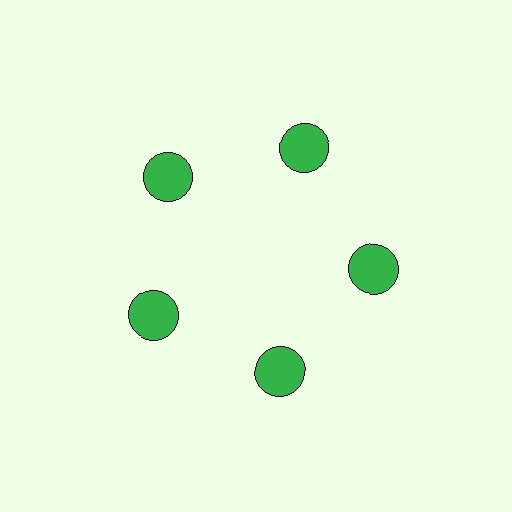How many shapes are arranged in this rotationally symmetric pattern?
There are 5 shapes, arranged in 5 groups of 1.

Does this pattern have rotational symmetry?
Yes, this pattern has 5-fold rotational symmetry. It looks the same after rotating 72 degrees around the center.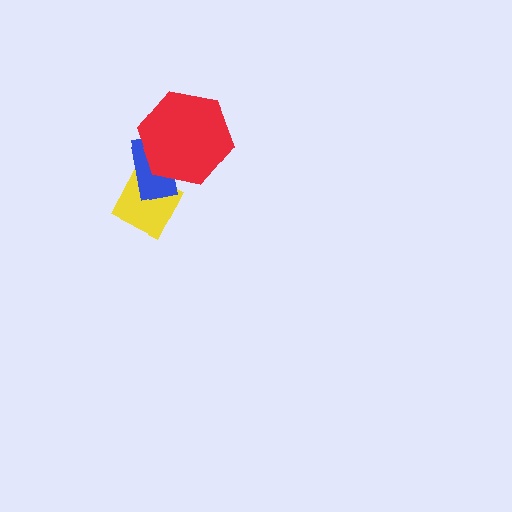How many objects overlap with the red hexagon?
2 objects overlap with the red hexagon.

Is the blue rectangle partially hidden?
Yes, it is partially covered by another shape.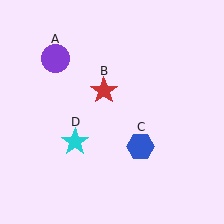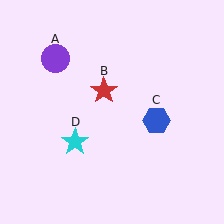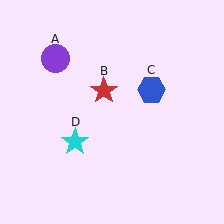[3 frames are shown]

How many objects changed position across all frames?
1 object changed position: blue hexagon (object C).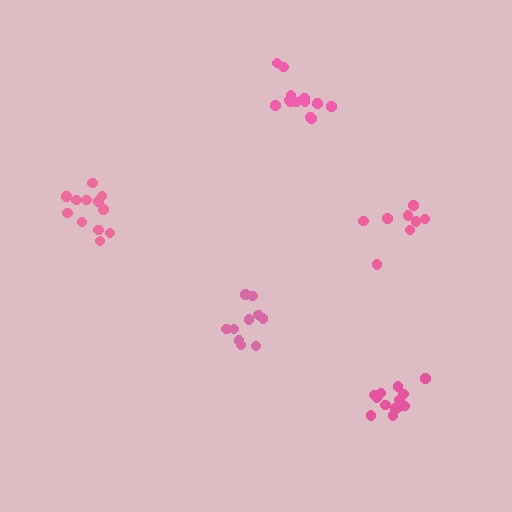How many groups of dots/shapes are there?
There are 5 groups.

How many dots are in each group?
Group 1: 8 dots, Group 2: 14 dots, Group 3: 14 dots, Group 4: 10 dots, Group 5: 12 dots (58 total).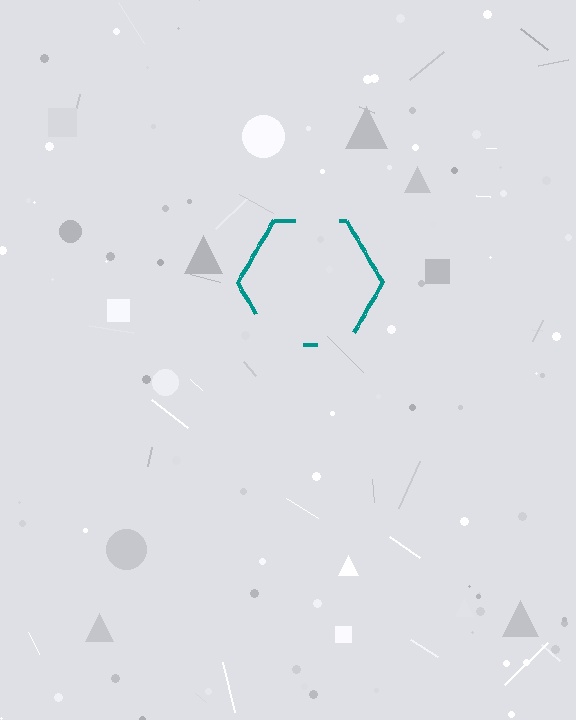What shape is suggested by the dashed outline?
The dashed outline suggests a hexagon.